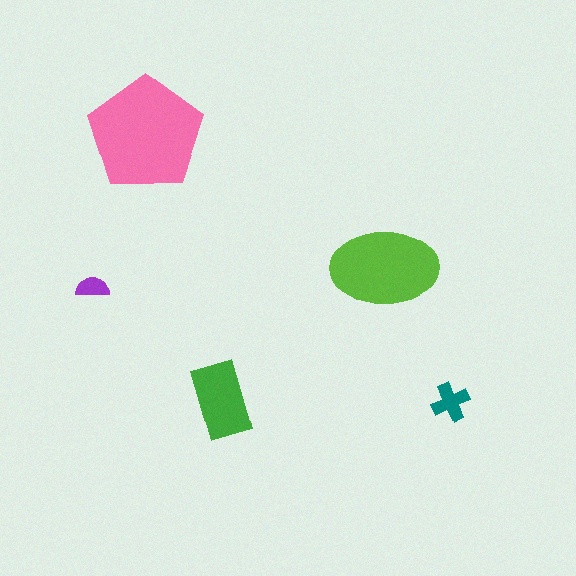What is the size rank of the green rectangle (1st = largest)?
3rd.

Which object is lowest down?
The teal cross is bottommost.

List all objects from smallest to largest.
The purple semicircle, the teal cross, the green rectangle, the lime ellipse, the pink pentagon.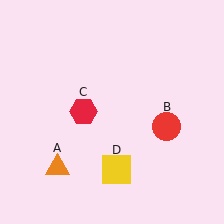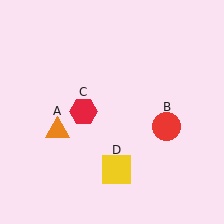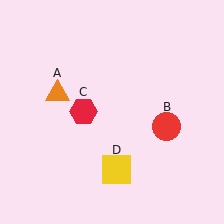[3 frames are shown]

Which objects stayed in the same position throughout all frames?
Red circle (object B) and red hexagon (object C) and yellow square (object D) remained stationary.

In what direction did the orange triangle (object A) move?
The orange triangle (object A) moved up.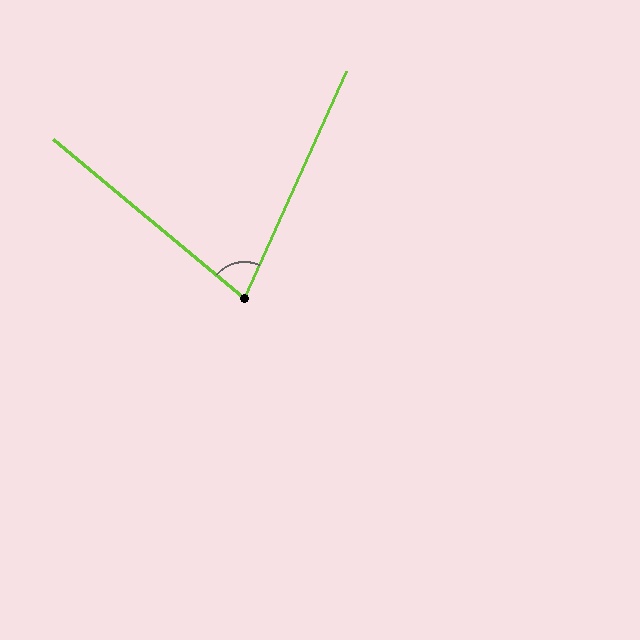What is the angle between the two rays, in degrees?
Approximately 75 degrees.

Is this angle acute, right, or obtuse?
It is acute.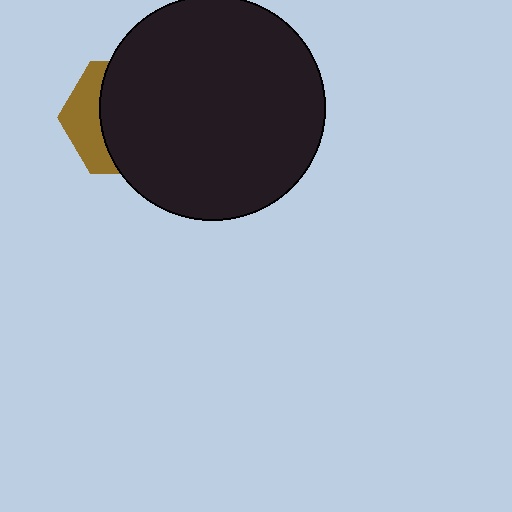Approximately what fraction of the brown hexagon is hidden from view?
Roughly 68% of the brown hexagon is hidden behind the black circle.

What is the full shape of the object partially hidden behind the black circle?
The partially hidden object is a brown hexagon.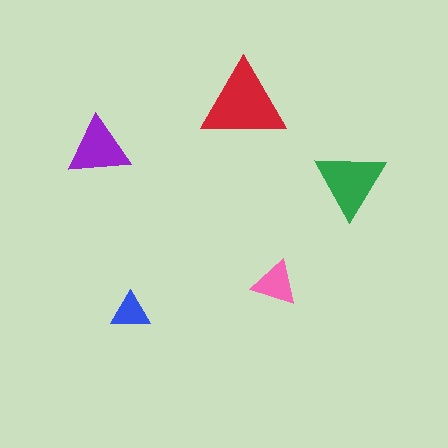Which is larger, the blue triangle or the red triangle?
The red one.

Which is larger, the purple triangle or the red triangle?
The red one.